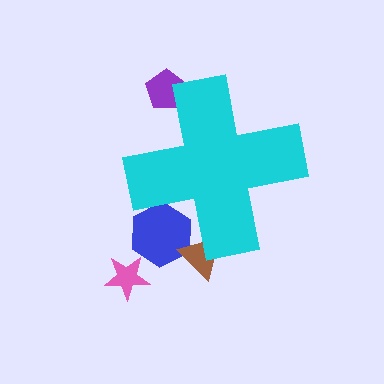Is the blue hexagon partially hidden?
Yes, the blue hexagon is partially hidden behind the cyan cross.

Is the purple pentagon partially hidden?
Yes, the purple pentagon is partially hidden behind the cyan cross.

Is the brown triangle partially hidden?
Yes, the brown triangle is partially hidden behind the cyan cross.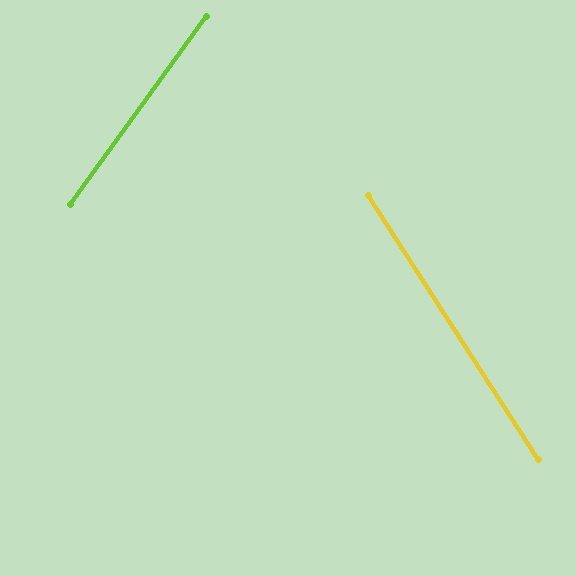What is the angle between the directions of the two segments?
Approximately 69 degrees.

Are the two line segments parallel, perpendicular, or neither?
Neither parallel nor perpendicular — they differ by about 69°.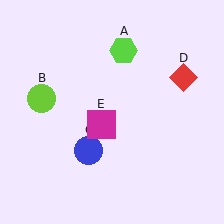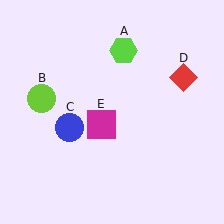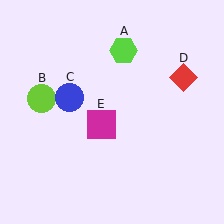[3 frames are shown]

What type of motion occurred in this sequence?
The blue circle (object C) rotated clockwise around the center of the scene.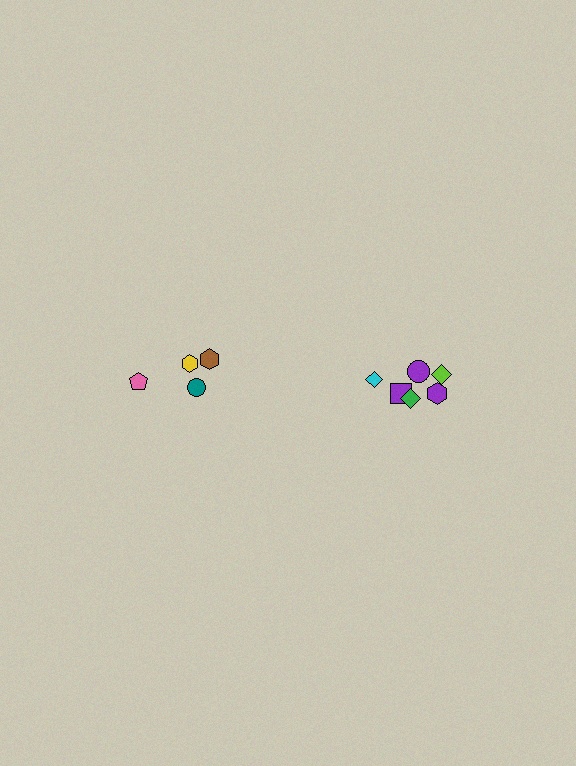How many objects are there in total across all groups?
There are 10 objects.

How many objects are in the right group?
There are 6 objects.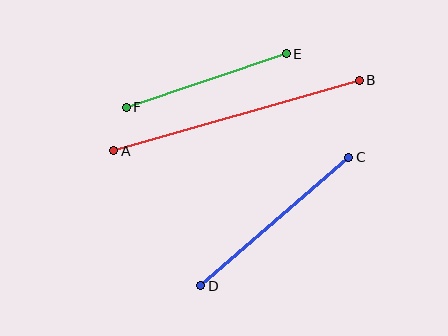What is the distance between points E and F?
The distance is approximately 169 pixels.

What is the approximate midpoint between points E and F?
The midpoint is at approximately (206, 81) pixels.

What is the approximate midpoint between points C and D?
The midpoint is at approximately (275, 222) pixels.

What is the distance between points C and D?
The distance is approximately 196 pixels.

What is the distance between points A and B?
The distance is approximately 255 pixels.